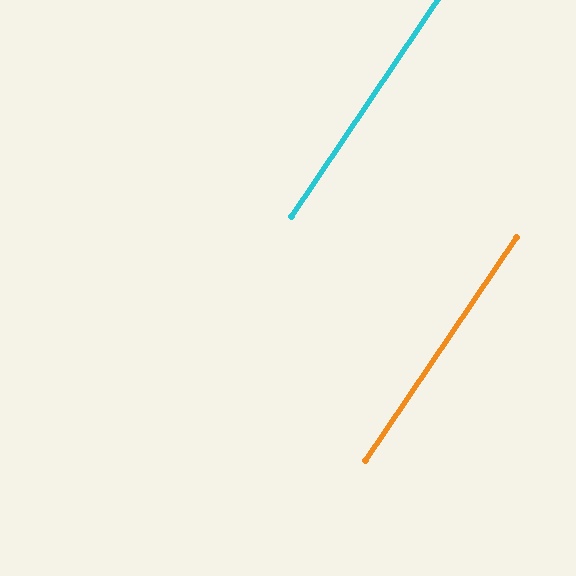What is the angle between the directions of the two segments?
Approximately 0 degrees.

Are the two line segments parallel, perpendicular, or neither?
Parallel — their directions differ by only 0.1°.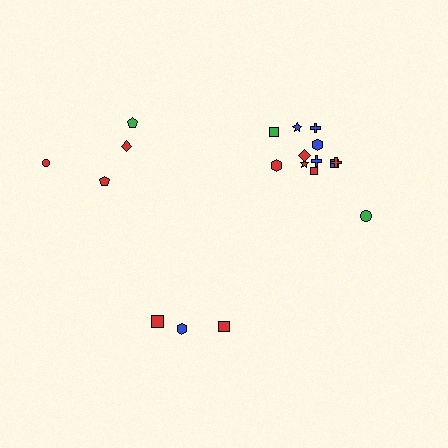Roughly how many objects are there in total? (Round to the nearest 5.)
Roughly 20 objects in total.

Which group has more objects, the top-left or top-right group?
The top-right group.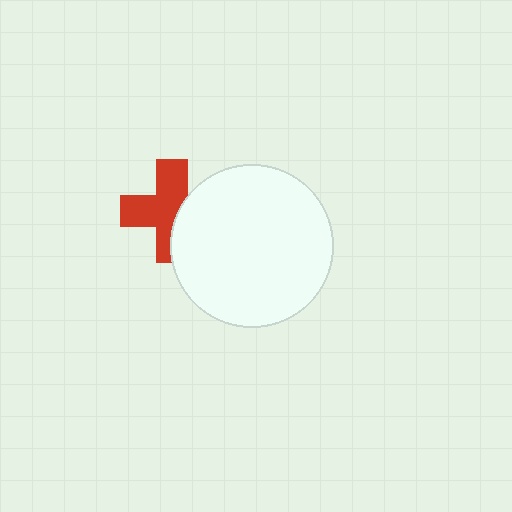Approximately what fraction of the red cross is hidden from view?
Roughly 37% of the red cross is hidden behind the white circle.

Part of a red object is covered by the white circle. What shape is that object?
It is a cross.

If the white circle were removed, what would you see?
You would see the complete red cross.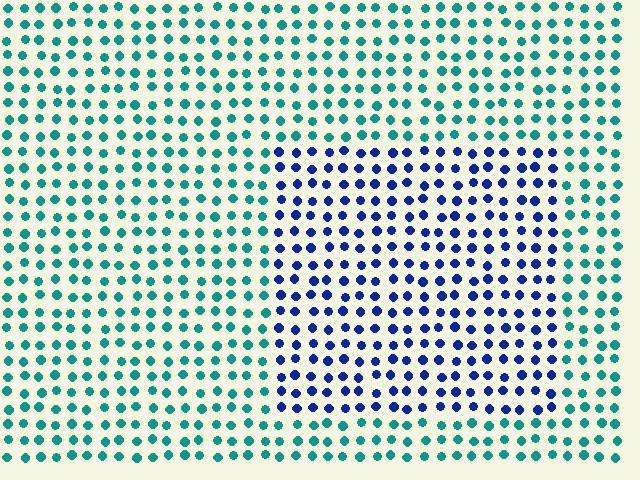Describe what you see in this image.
The image is filled with small teal elements in a uniform arrangement. A rectangle-shaped region is visible where the elements are tinted to a slightly different hue, forming a subtle color boundary.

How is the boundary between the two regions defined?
The boundary is defined purely by a slight shift in hue (about 57 degrees). Spacing, size, and orientation are identical on both sides.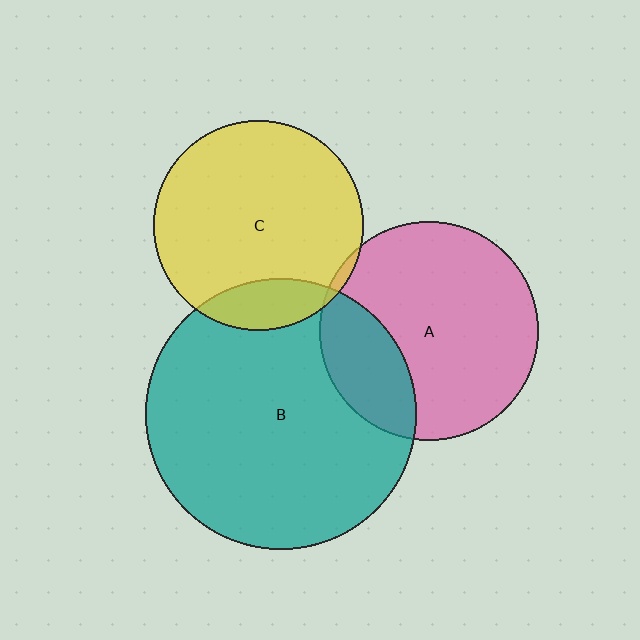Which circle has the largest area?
Circle B (teal).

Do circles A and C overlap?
Yes.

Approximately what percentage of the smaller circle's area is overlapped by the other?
Approximately 5%.